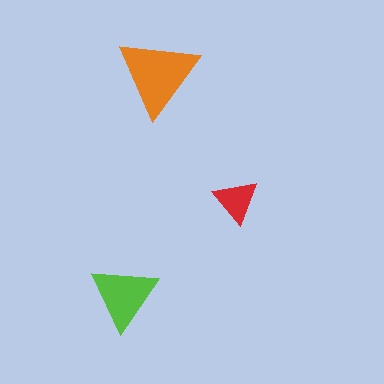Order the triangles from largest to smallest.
the orange one, the lime one, the red one.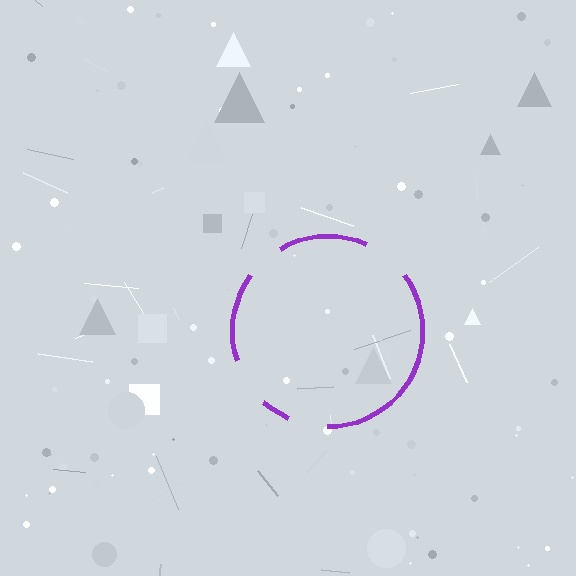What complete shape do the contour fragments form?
The contour fragments form a circle.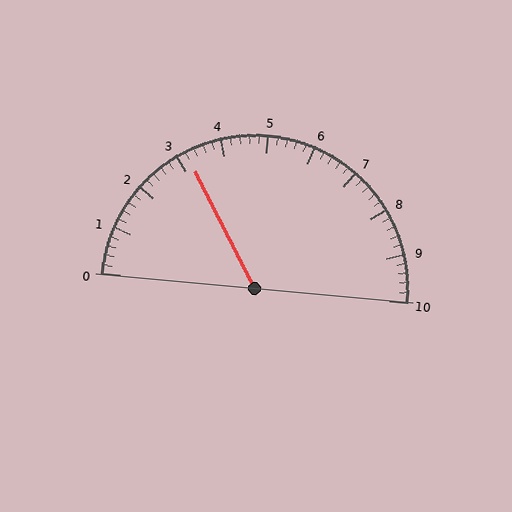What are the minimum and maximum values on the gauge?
The gauge ranges from 0 to 10.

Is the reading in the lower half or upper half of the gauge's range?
The reading is in the lower half of the range (0 to 10).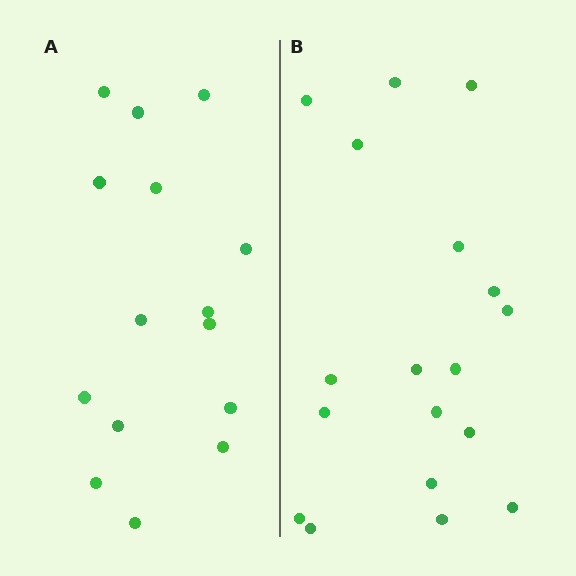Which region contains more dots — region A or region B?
Region B (the right region) has more dots.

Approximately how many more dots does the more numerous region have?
Region B has just a few more — roughly 2 or 3 more dots than region A.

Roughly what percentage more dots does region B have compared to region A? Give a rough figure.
About 20% more.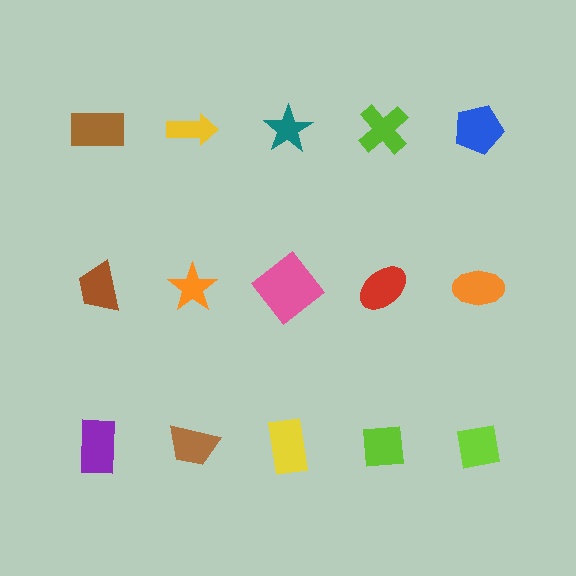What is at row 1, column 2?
A yellow arrow.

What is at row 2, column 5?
An orange ellipse.